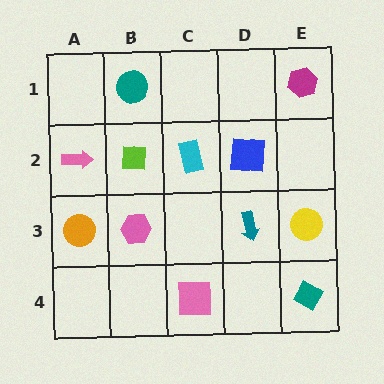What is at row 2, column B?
A lime square.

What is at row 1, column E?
A magenta hexagon.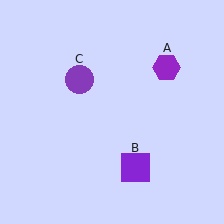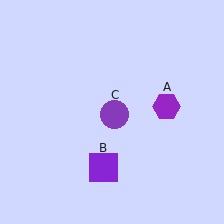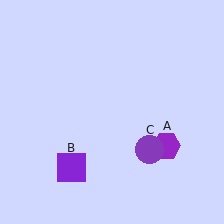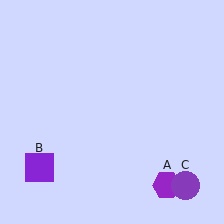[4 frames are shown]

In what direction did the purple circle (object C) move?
The purple circle (object C) moved down and to the right.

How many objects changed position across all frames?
3 objects changed position: purple hexagon (object A), purple square (object B), purple circle (object C).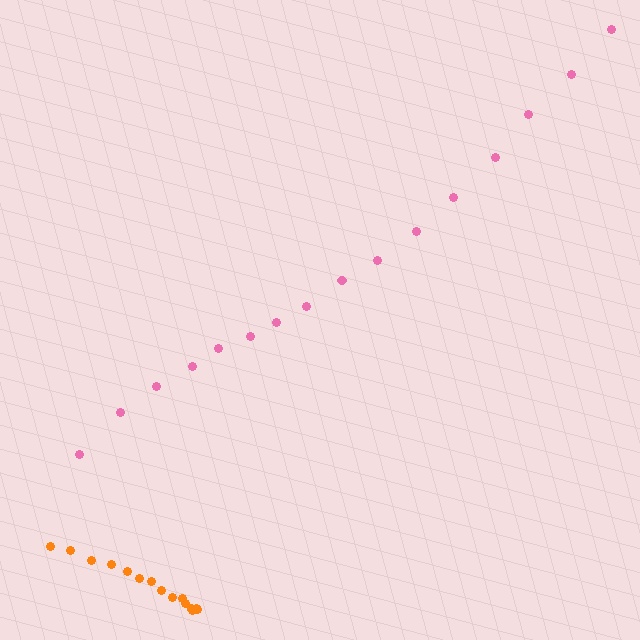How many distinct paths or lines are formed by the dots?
There are 2 distinct paths.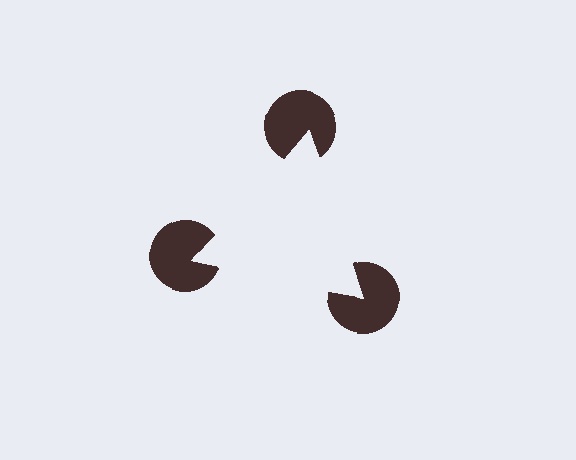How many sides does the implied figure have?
3 sides.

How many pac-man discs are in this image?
There are 3 — one at each vertex of the illusory triangle.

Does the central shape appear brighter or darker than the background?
It typically appears slightly brighter than the background, even though no actual brightness change is drawn.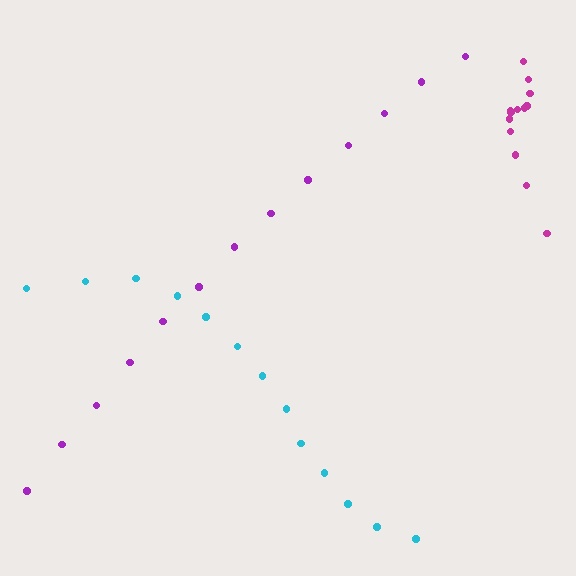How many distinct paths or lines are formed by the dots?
There are 3 distinct paths.